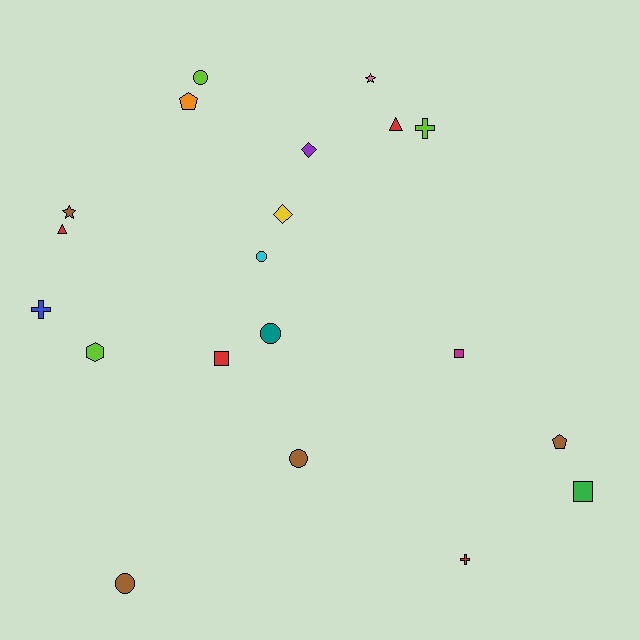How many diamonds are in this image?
There are 2 diamonds.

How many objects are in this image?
There are 20 objects.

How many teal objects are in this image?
There is 1 teal object.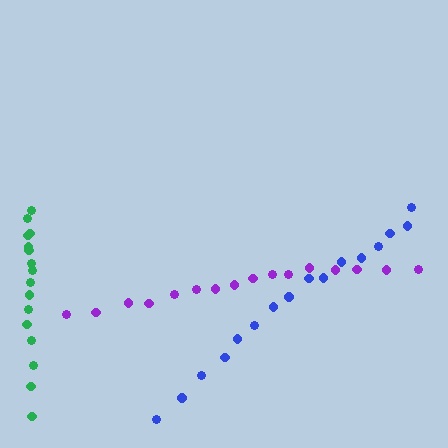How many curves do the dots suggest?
There are 3 distinct paths.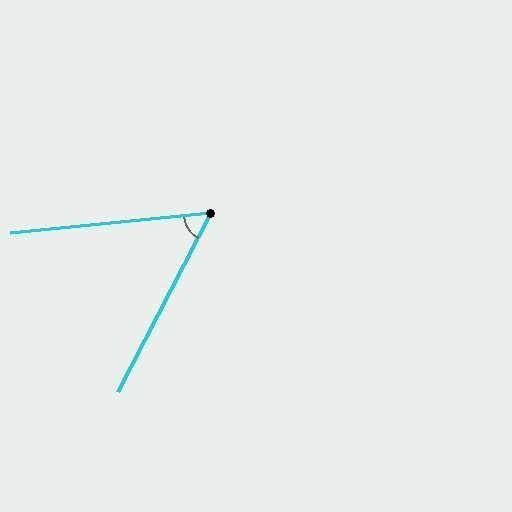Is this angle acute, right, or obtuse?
It is acute.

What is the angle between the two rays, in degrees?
Approximately 57 degrees.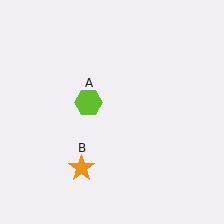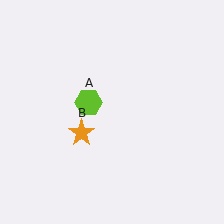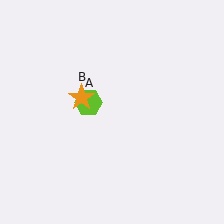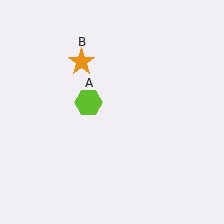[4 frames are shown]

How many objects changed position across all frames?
1 object changed position: orange star (object B).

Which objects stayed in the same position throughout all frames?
Lime hexagon (object A) remained stationary.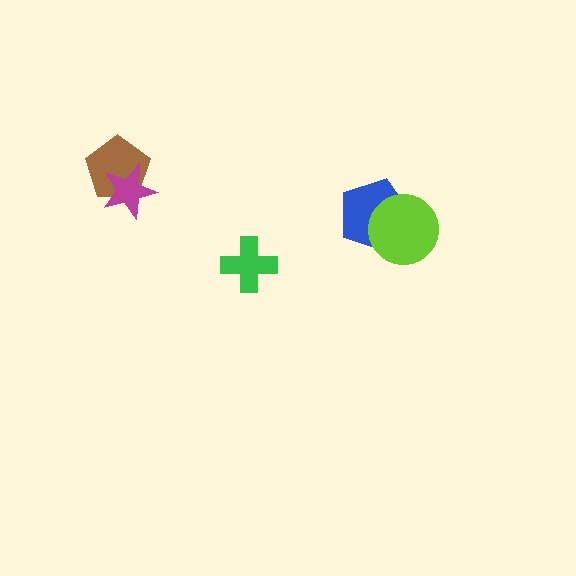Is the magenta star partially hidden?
No, no other shape covers it.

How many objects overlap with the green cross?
0 objects overlap with the green cross.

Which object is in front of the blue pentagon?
The lime circle is in front of the blue pentagon.